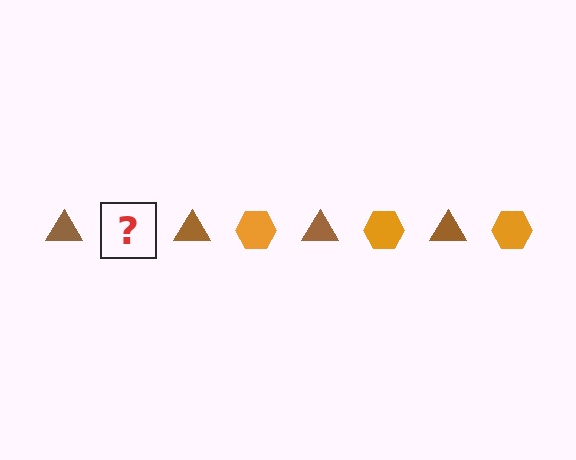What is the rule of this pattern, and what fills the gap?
The rule is that the pattern alternates between brown triangle and orange hexagon. The gap should be filled with an orange hexagon.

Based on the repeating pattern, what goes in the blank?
The blank should be an orange hexagon.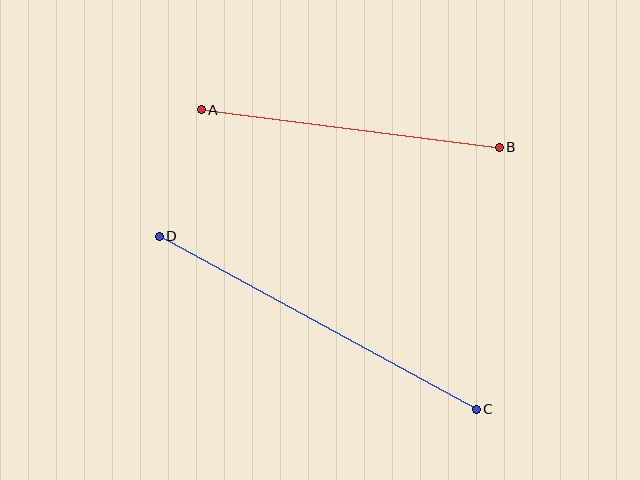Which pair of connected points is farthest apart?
Points C and D are farthest apart.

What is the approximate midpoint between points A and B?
The midpoint is at approximately (350, 128) pixels.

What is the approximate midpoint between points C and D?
The midpoint is at approximately (318, 323) pixels.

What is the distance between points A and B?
The distance is approximately 300 pixels.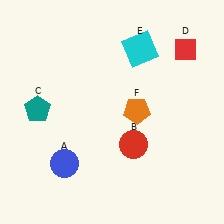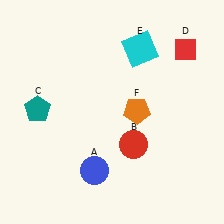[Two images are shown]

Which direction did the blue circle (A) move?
The blue circle (A) moved right.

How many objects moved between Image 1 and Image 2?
1 object moved between the two images.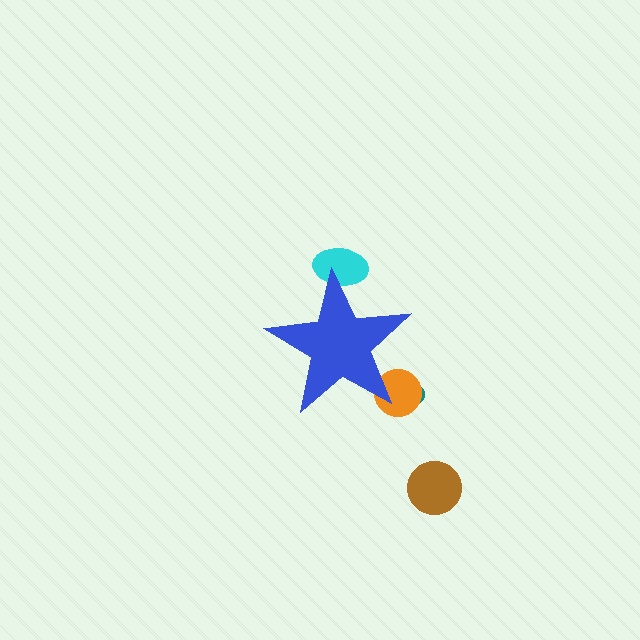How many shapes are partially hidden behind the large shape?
3 shapes are partially hidden.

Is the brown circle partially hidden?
No, the brown circle is fully visible.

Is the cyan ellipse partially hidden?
Yes, the cyan ellipse is partially hidden behind the blue star.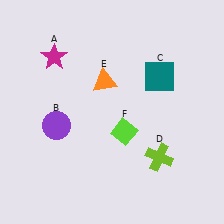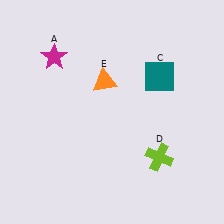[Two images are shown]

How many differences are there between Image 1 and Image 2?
There are 2 differences between the two images.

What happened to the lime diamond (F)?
The lime diamond (F) was removed in Image 2. It was in the bottom-right area of Image 1.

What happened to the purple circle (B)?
The purple circle (B) was removed in Image 2. It was in the bottom-left area of Image 1.